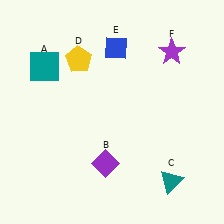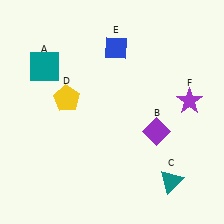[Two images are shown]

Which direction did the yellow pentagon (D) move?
The yellow pentagon (D) moved down.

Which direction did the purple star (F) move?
The purple star (F) moved down.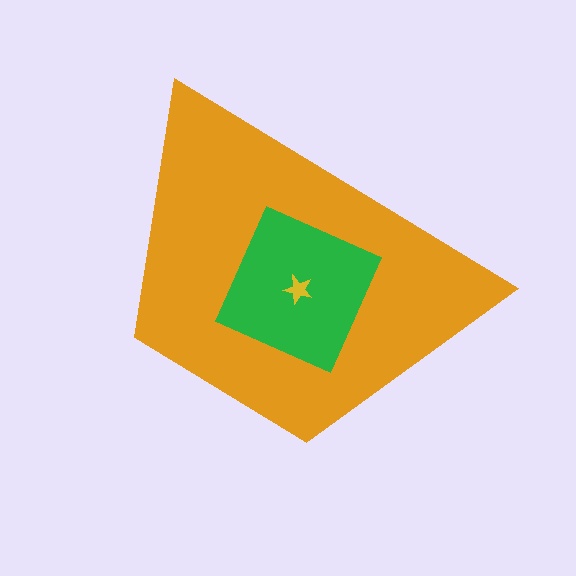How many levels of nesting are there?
3.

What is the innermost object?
The yellow star.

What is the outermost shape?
The orange trapezoid.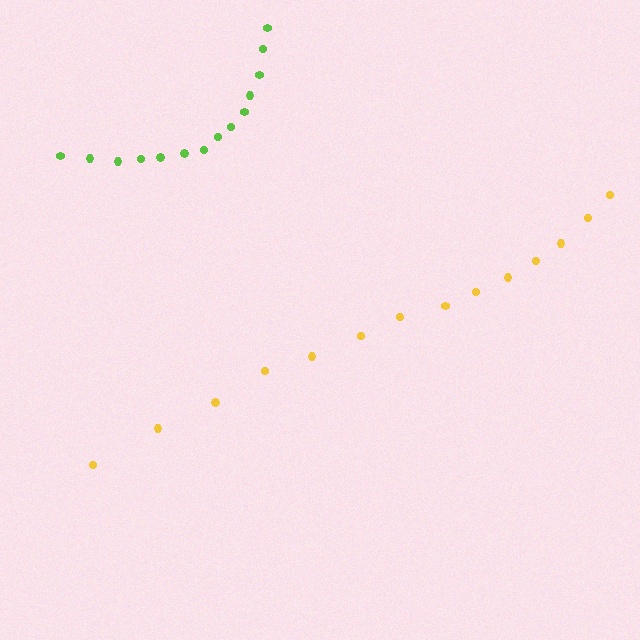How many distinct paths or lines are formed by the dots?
There are 2 distinct paths.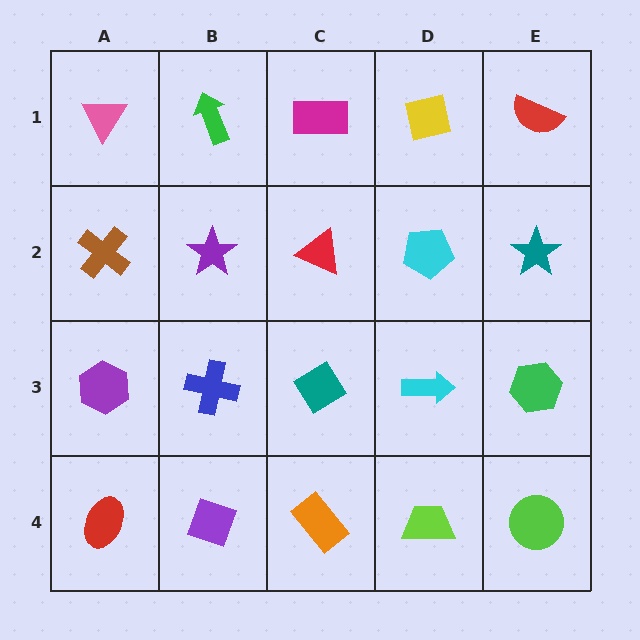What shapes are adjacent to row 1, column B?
A purple star (row 2, column B), a pink triangle (row 1, column A), a magenta rectangle (row 1, column C).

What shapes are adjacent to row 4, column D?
A cyan arrow (row 3, column D), an orange rectangle (row 4, column C), a lime circle (row 4, column E).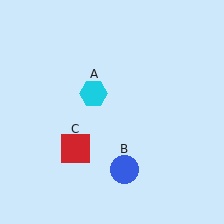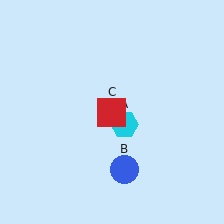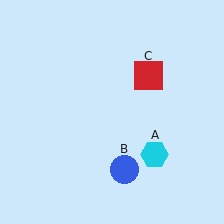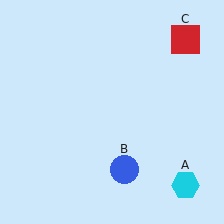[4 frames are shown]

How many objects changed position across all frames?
2 objects changed position: cyan hexagon (object A), red square (object C).